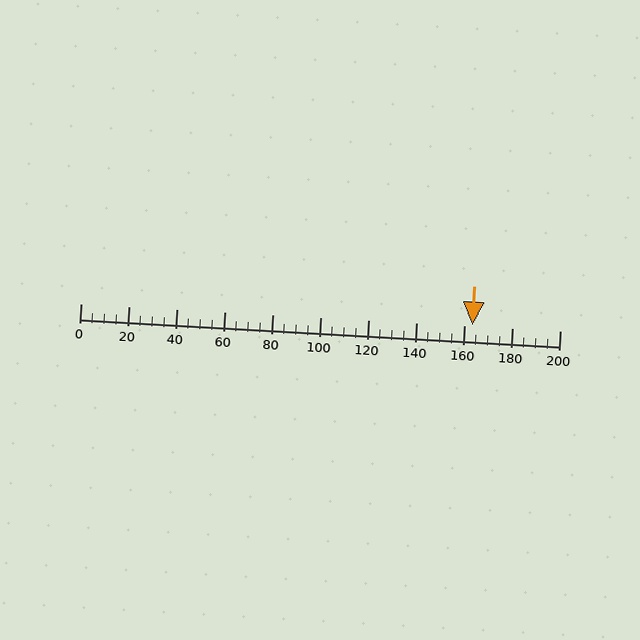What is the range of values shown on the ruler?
The ruler shows values from 0 to 200.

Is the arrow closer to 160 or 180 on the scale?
The arrow is closer to 160.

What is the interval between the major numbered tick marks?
The major tick marks are spaced 20 units apart.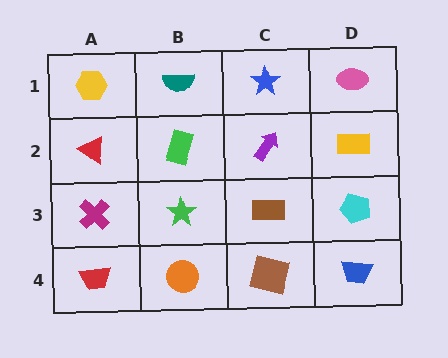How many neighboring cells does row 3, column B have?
4.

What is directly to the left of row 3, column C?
A green star.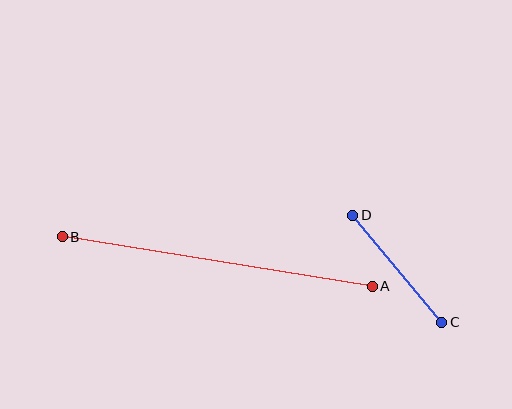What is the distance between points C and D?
The distance is approximately 139 pixels.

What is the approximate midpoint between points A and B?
The midpoint is at approximately (217, 261) pixels.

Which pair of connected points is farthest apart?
Points A and B are farthest apart.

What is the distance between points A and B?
The distance is approximately 314 pixels.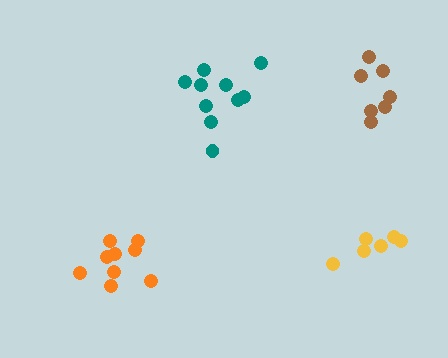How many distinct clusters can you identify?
There are 4 distinct clusters.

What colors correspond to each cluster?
The clusters are colored: brown, orange, teal, yellow.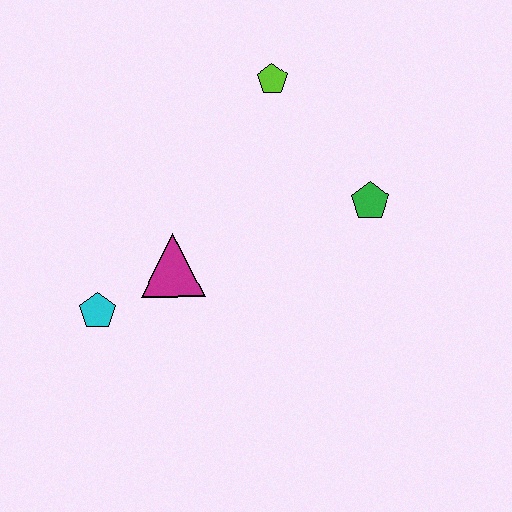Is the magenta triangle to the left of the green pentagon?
Yes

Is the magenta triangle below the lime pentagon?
Yes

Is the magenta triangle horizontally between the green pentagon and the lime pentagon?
No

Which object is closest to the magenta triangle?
The cyan pentagon is closest to the magenta triangle.